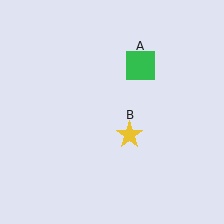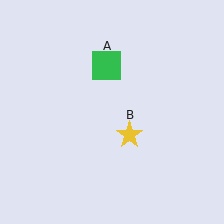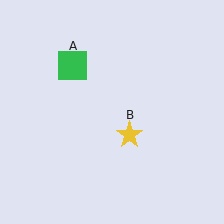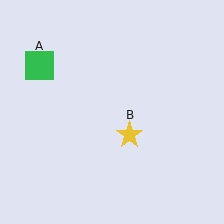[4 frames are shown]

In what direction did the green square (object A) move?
The green square (object A) moved left.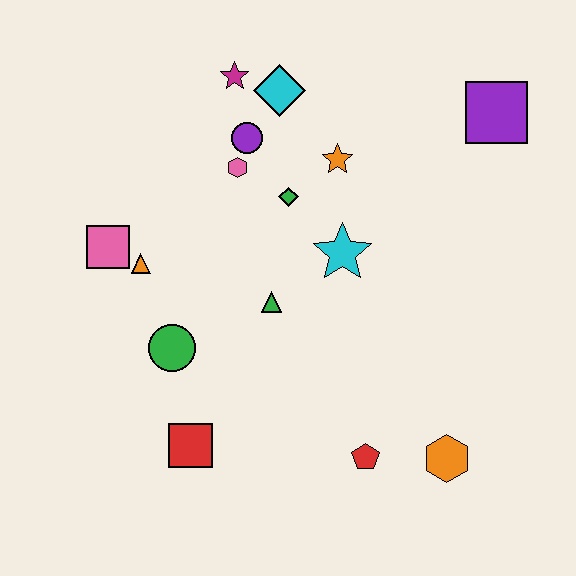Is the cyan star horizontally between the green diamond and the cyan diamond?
No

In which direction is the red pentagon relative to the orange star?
The red pentagon is below the orange star.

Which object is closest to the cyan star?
The green diamond is closest to the cyan star.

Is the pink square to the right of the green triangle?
No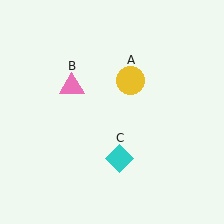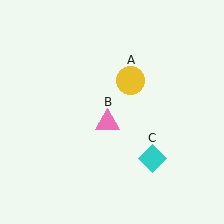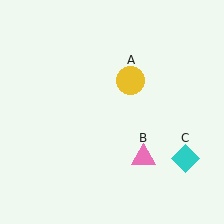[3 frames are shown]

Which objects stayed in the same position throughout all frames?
Yellow circle (object A) remained stationary.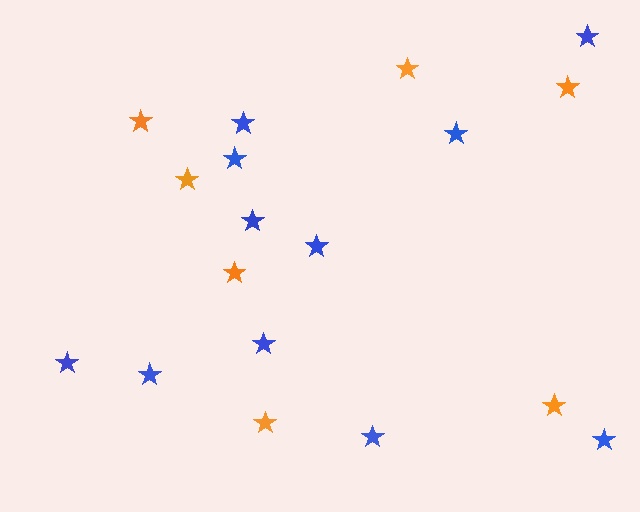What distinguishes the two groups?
There are 2 groups: one group of blue stars (11) and one group of orange stars (7).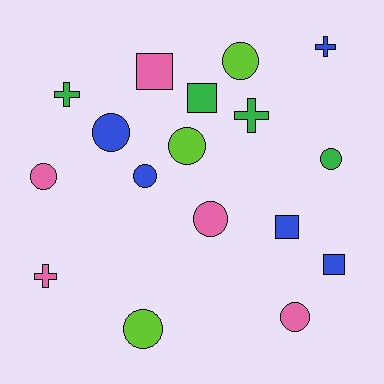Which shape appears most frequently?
Circle, with 9 objects.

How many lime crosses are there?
There are no lime crosses.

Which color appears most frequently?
Pink, with 5 objects.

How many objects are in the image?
There are 17 objects.